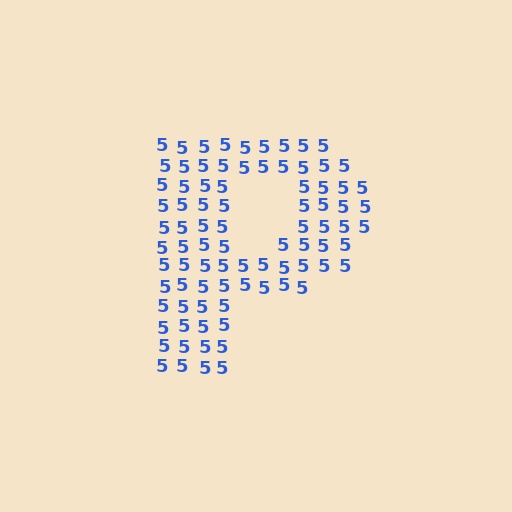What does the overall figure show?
The overall figure shows the letter P.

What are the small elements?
The small elements are digit 5's.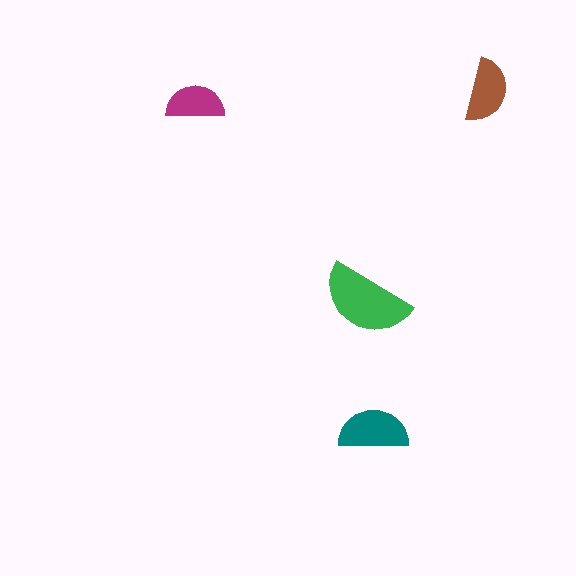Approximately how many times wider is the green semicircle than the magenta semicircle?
About 1.5 times wider.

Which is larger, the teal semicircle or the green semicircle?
The green one.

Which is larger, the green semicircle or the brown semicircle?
The green one.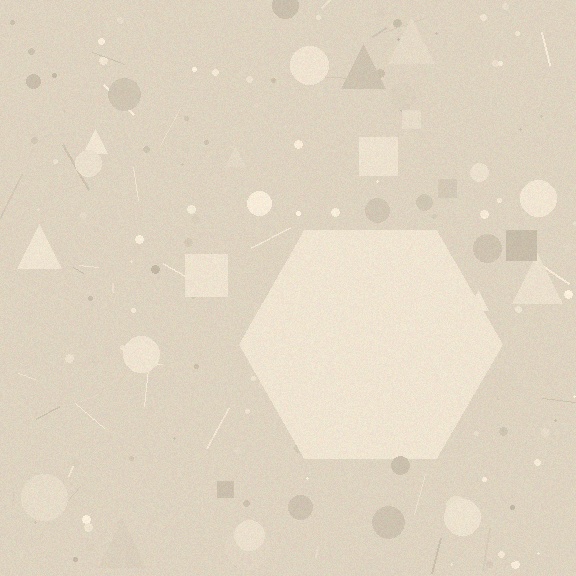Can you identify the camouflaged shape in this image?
The camouflaged shape is a hexagon.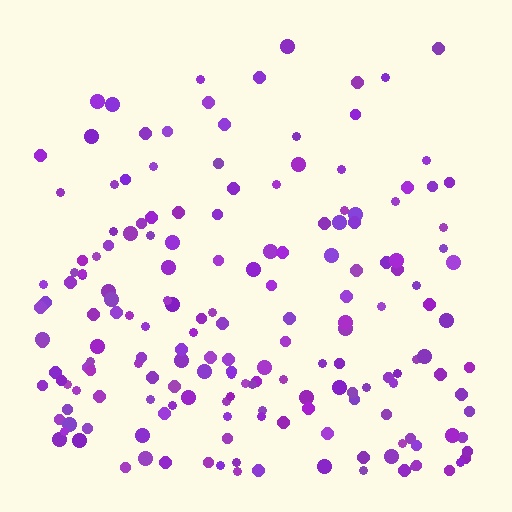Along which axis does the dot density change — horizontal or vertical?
Vertical.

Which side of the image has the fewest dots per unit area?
The top.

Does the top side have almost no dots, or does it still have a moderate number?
Still a moderate number, just noticeably fewer than the bottom.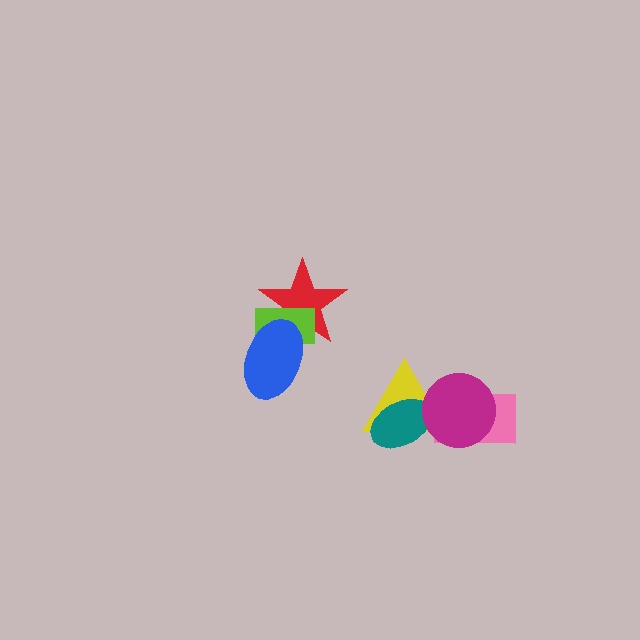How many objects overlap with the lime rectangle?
2 objects overlap with the lime rectangle.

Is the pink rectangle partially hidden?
Yes, it is partially covered by another shape.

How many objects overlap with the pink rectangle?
2 objects overlap with the pink rectangle.